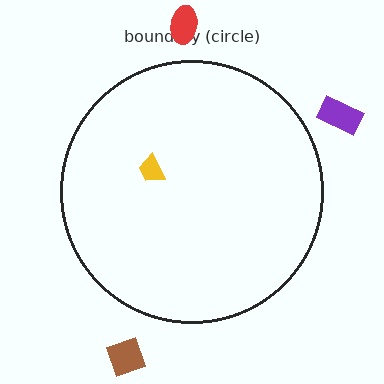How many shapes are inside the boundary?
1 inside, 3 outside.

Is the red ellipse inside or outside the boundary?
Outside.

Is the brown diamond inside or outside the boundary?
Outside.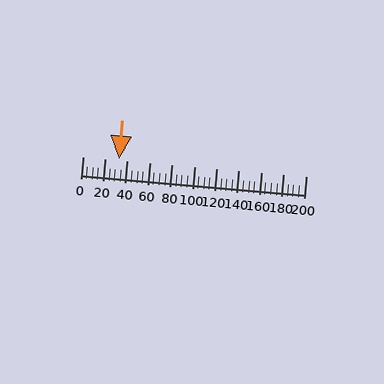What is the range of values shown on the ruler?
The ruler shows values from 0 to 200.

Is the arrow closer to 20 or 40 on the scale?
The arrow is closer to 40.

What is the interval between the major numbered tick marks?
The major tick marks are spaced 20 units apart.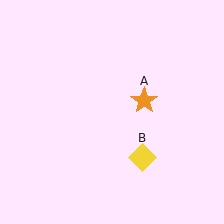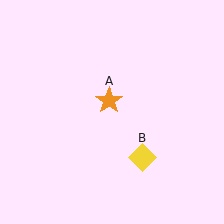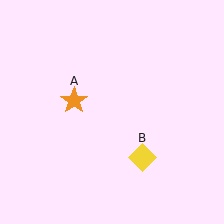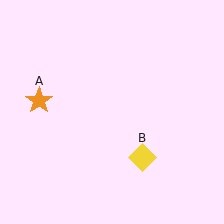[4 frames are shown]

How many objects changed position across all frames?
1 object changed position: orange star (object A).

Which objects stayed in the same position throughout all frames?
Yellow diamond (object B) remained stationary.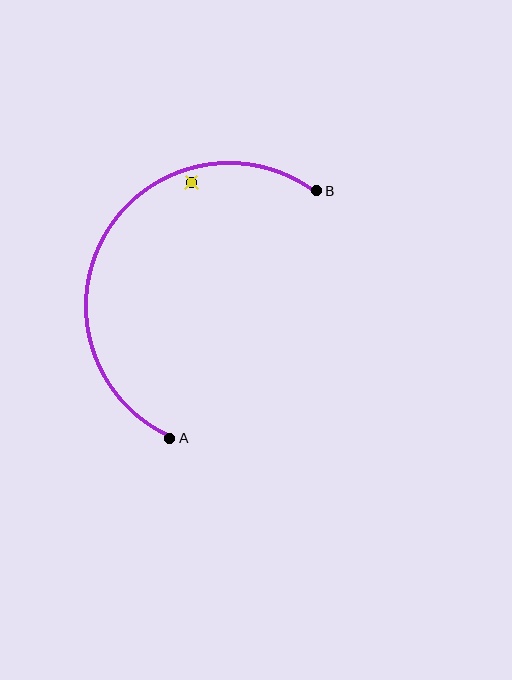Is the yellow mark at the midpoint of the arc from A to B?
No — the yellow mark does not lie on the arc at all. It sits slightly inside the curve.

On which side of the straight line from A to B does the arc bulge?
The arc bulges to the left of the straight line connecting A and B.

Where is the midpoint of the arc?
The arc midpoint is the point on the curve farthest from the straight line joining A and B. It sits to the left of that line.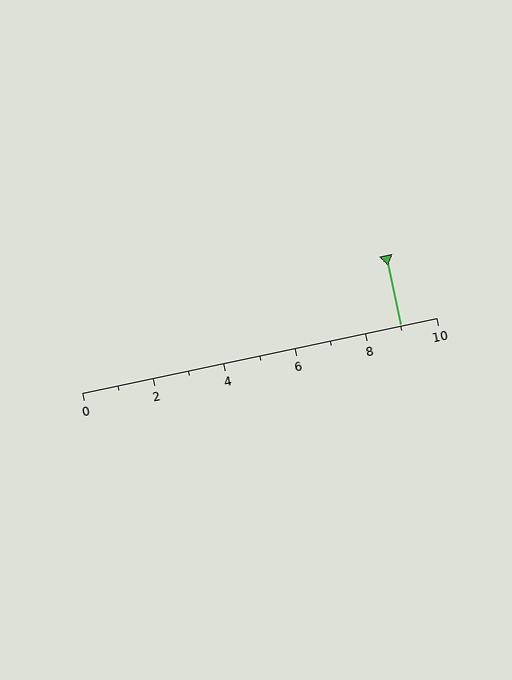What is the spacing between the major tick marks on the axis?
The major ticks are spaced 2 apart.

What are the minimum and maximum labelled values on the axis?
The axis runs from 0 to 10.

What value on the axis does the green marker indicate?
The marker indicates approximately 9.